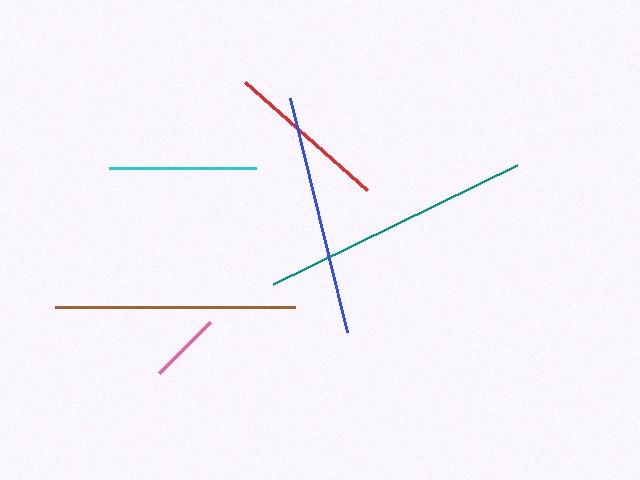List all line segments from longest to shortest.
From longest to shortest: teal, blue, brown, red, cyan, pink.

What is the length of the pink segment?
The pink segment is approximately 72 pixels long.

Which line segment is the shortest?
The pink line is the shortest at approximately 72 pixels.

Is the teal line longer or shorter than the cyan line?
The teal line is longer than the cyan line.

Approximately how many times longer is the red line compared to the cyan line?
The red line is approximately 1.1 times the length of the cyan line.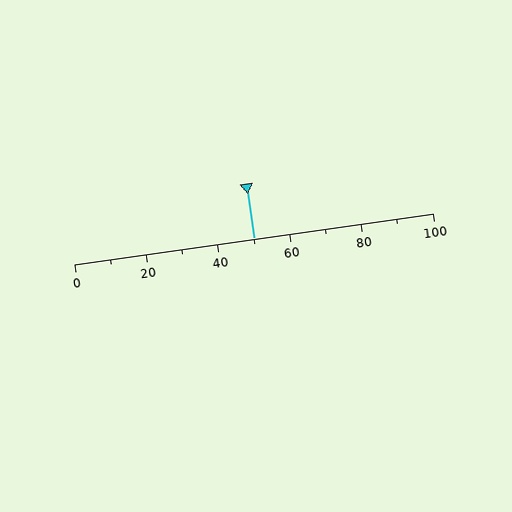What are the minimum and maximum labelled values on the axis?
The axis runs from 0 to 100.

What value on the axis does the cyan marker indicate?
The marker indicates approximately 50.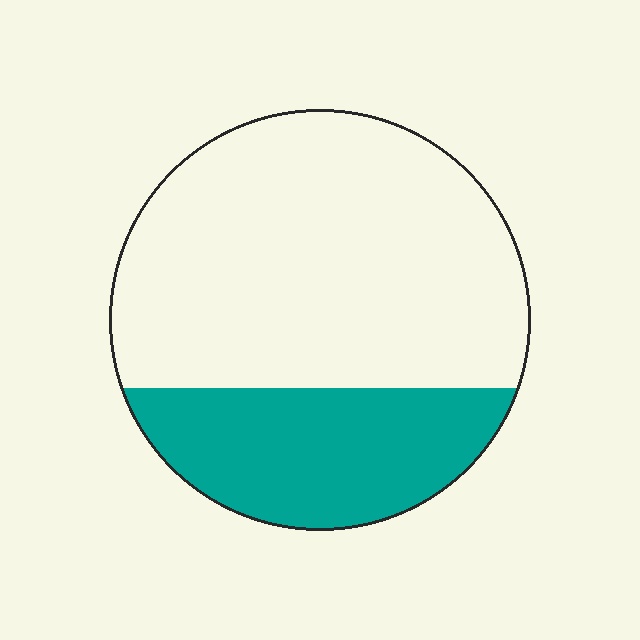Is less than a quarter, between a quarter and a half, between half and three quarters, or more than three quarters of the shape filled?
Between a quarter and a half.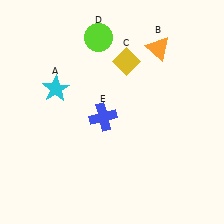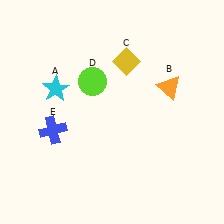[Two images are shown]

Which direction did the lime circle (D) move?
The lime circle (D) moved down.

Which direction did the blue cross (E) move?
The blue cross (E) moved left.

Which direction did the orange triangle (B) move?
The orange triangle (B) moved down.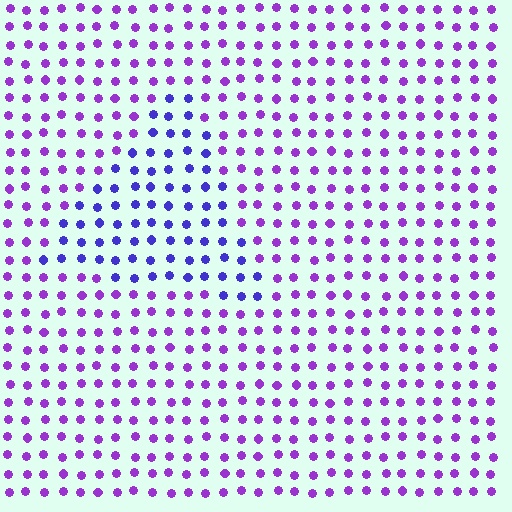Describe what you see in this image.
The image is filled with small purple elements in a uniform arrangement. A triangle-shaped region is visible where the elements are tinted to a slightly different hue, forming a subtle color boundary.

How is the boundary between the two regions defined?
The boundary is defined purely by a slight shift in hue (about 34 degrees). Spacing, size, and orientation are identical on both sides.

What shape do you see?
I see a triangle.